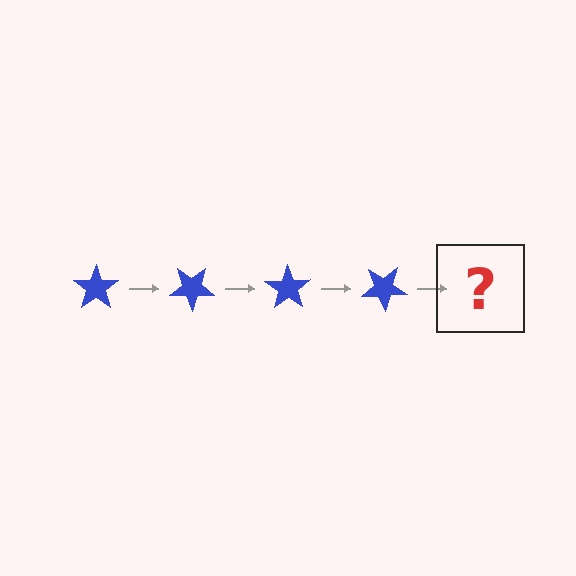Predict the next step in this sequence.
The next step is a blue star rotated 140 degrees.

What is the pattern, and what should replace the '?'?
The pattern is that the star rotates 35 degrees each step. The '?' should be a blue star rotated 140 degrees.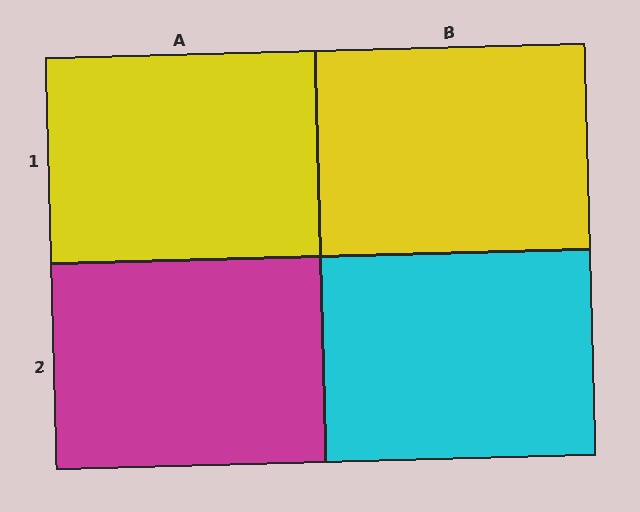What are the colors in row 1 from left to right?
Yellow, yellow.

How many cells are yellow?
2 cells are yellow.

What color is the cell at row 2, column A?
Magenta.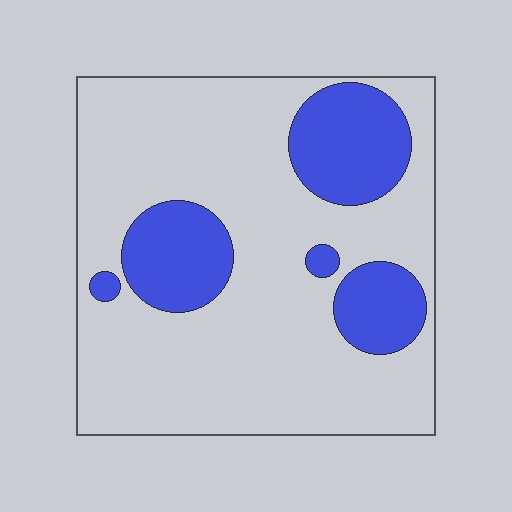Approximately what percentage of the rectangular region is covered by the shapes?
Approximately 25%.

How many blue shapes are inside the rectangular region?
5.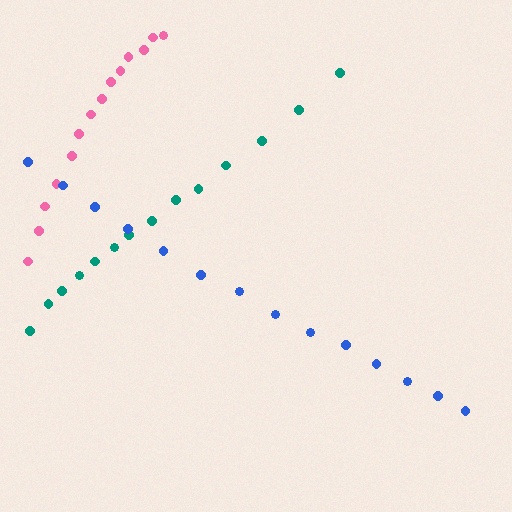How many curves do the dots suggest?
There are 3 distinct paths.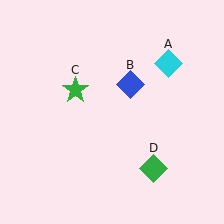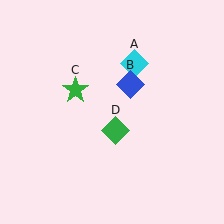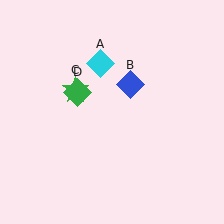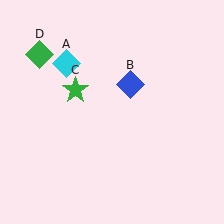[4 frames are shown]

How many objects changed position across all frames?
2 objects changed position: cyan diamond (object A), green diamond (object D).